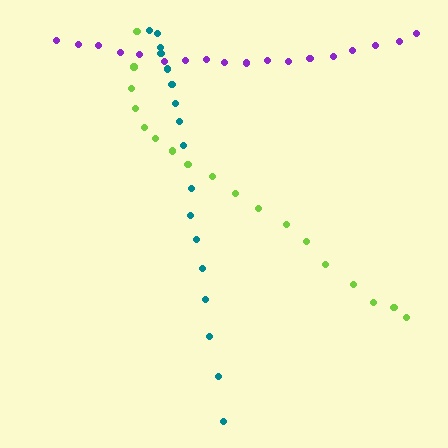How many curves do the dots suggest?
There are 3 distinct paths.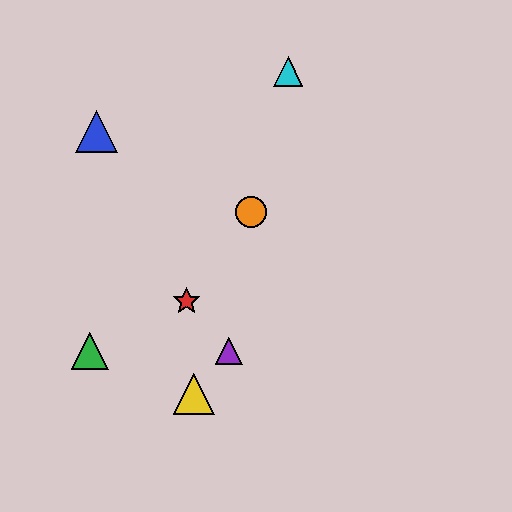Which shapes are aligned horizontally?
The green triangle, the purple triangle are aligned horizontally.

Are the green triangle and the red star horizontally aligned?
No, the green triangle is at y≈351 and the red star is at y≈301.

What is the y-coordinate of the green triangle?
The green triangle is at y≈351.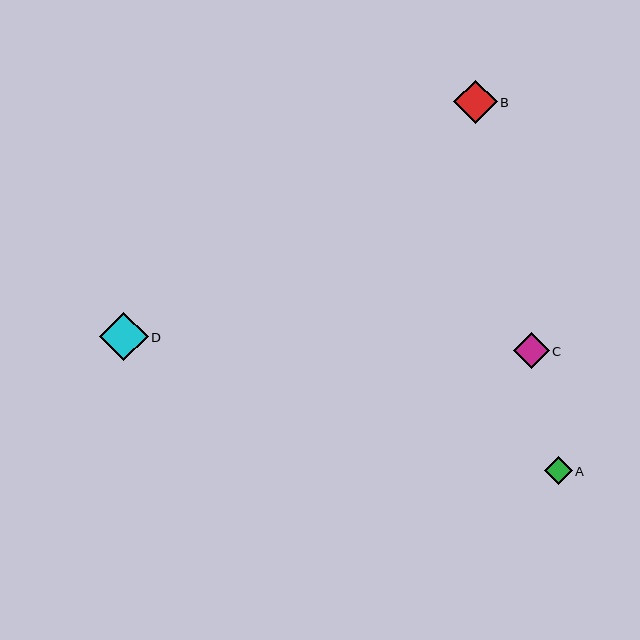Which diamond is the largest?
Diamond D is the largest with a size of approximately 48 pixels.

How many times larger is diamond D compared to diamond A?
Diamond D is approximately 1.7 times the size of diamond A.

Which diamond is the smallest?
Diamond A is the smallest with a size of approximately 28 pixels.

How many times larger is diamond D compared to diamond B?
Diamond D is approximately 1.1 times the size of diamond B.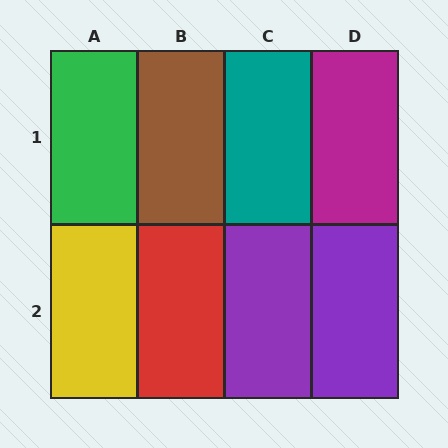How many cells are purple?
2 cells are purple.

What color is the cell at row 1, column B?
Brown.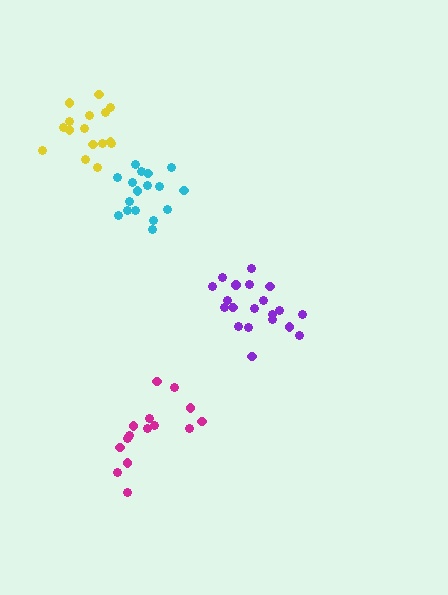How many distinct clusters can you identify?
There are 4 distinct clusters.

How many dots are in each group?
Group 1: 17 dots, Group 2: 16 dots, Group 3: 20 dots, Group 4: 15 dots (68 total).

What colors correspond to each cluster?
The clusters are colored: cyan, yellow, purple, magenta.